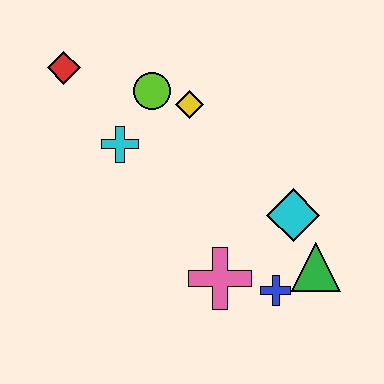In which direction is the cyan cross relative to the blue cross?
The cyan cross is to the left of the blue cross.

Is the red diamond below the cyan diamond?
No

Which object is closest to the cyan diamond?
The green triangle is closest to the cyan diamond.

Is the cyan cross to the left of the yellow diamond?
Yes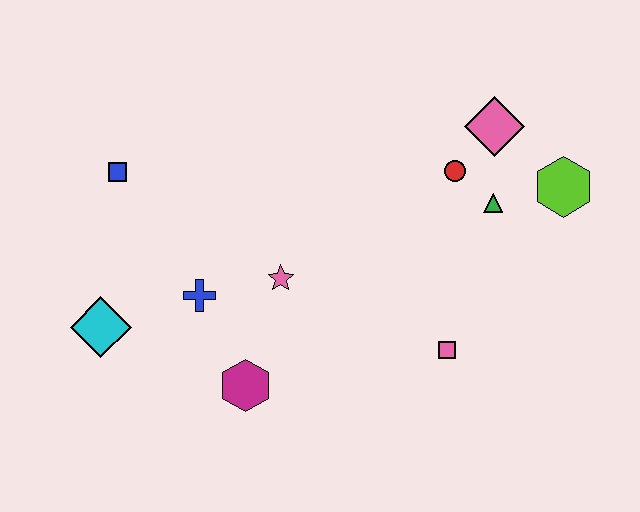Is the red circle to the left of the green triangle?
Yes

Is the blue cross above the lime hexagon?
No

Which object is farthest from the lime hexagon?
The cyan diamond is farthest from the lime hexagon.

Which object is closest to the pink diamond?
The red circle is closest to the pink diamond.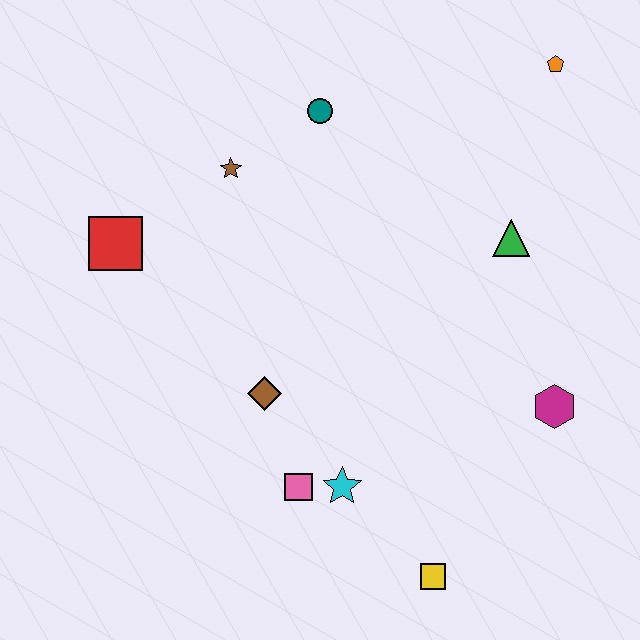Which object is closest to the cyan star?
The pink square is closest to the cyan star.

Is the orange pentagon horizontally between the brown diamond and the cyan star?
No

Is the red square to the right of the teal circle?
No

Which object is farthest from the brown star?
The yellow square is farthest from the brown star.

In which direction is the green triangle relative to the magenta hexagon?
The green triangle is above the magenta hexagon.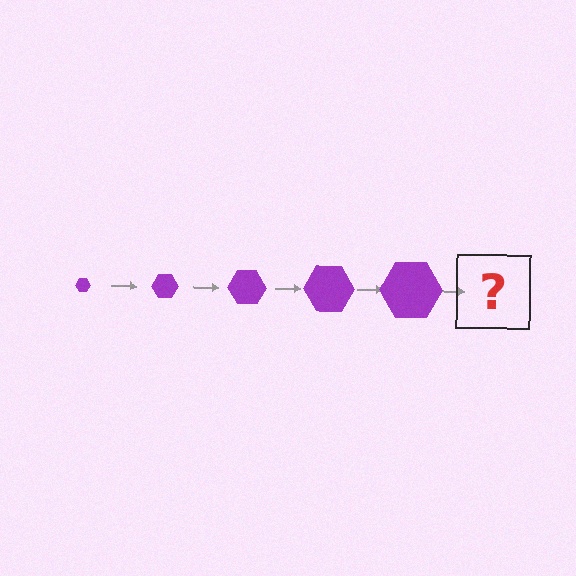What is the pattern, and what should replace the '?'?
The pattern is that the hexagon gets progressively larger each step. The '?' should be a purple hexagon, larger than the previous one.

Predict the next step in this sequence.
The next step is a purple hexagon, larger than the previous one.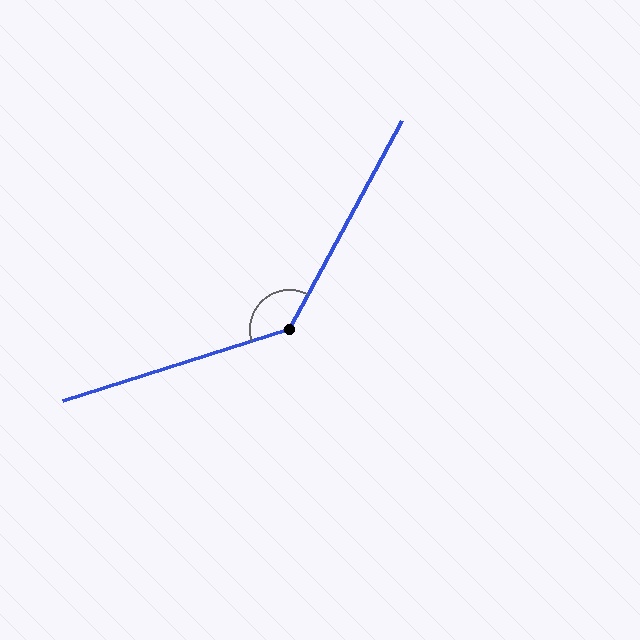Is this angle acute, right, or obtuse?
It is obtuse.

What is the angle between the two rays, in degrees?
Approximately 136 degrees.